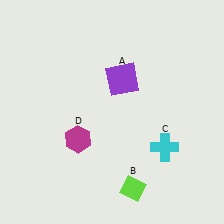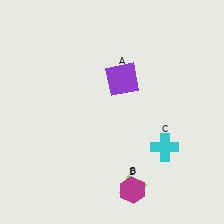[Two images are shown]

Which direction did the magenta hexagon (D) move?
The magenta hexagon (D) moved right.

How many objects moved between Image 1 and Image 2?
1 object moved between the two images.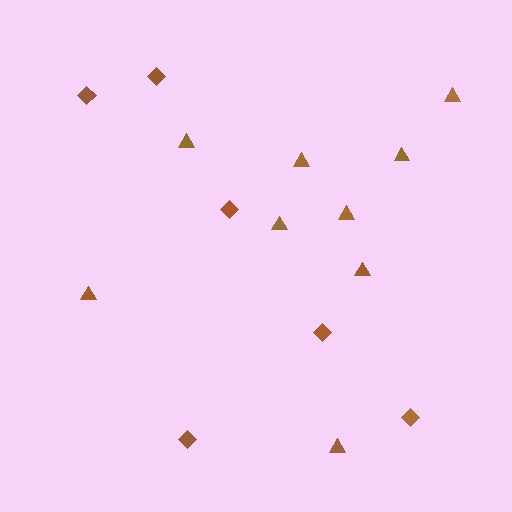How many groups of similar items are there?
There are 2 groups: one group of diamonds (6) and one group of triangles (9).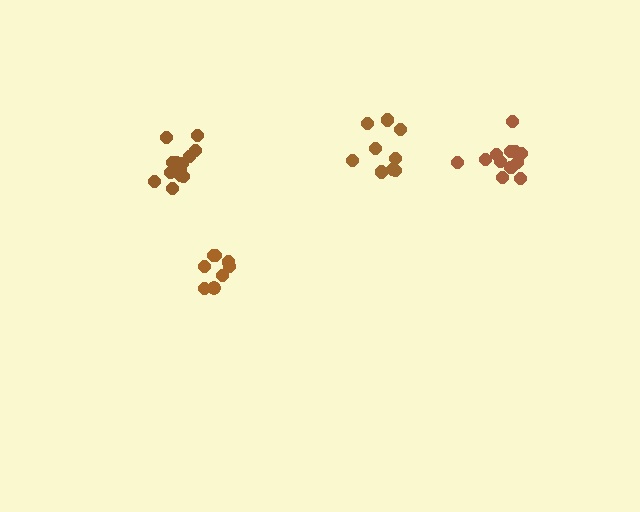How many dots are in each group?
Group 1: 13 dots, Group 2: 8 dots, Group 3: 9 dots, Group 4: 12 dots (42 total).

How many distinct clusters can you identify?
There are 4 distinct clusters.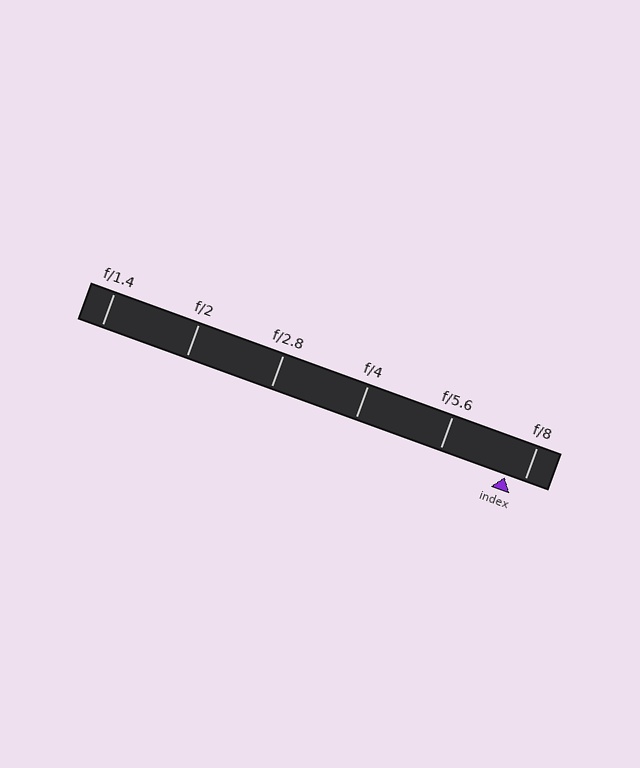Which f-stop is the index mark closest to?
The index mark is closest to f/8.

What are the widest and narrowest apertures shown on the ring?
The widest aperture shown is f/1.4 and the narrowest is f/8.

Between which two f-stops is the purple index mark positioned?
The index mark is between f/5.6 and f/8.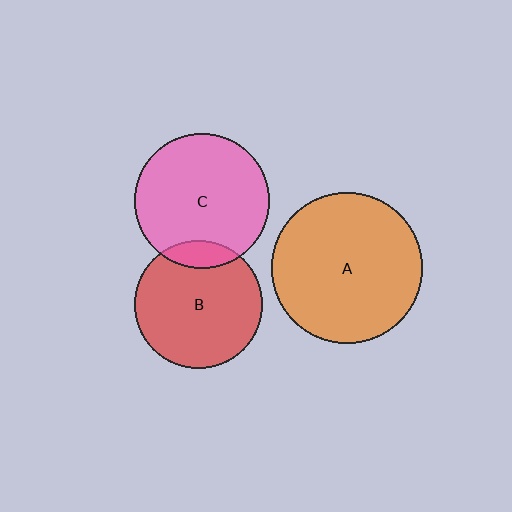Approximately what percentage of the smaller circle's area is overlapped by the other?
Approximately 10%.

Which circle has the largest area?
Circle A (orange).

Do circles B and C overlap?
Yes.